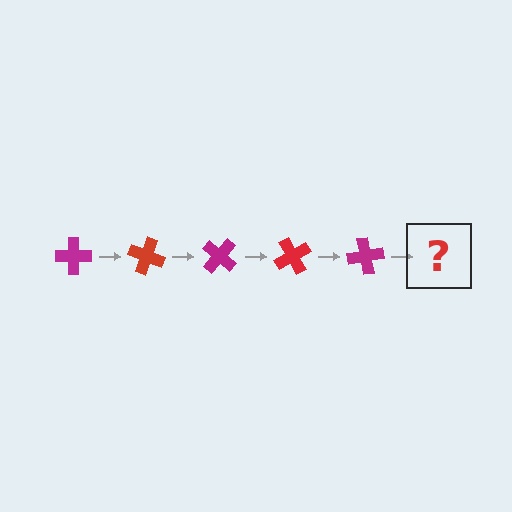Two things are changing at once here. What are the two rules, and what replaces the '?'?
The two rules are that it rotates 20 degrees each step and the color cycles through magenta and red. The '?' should be a red cross, rotated 100 degrees from the start.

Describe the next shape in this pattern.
It should be a red cross, rotated 100 degrees from the start.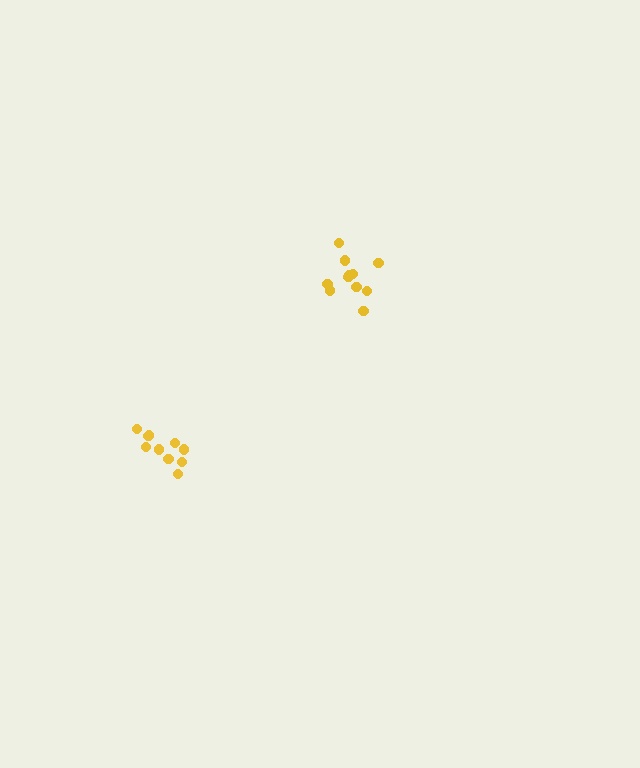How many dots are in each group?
Group 1: 10 dots, Group 2: 13 dots (23 total).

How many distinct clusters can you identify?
There are 2 distinct clusters.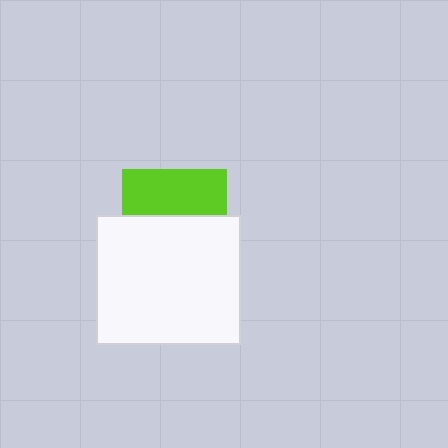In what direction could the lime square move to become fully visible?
The lime square could move up. That would shift it out from behind the white rectangle entirely.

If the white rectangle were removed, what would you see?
You would see the complete lime square.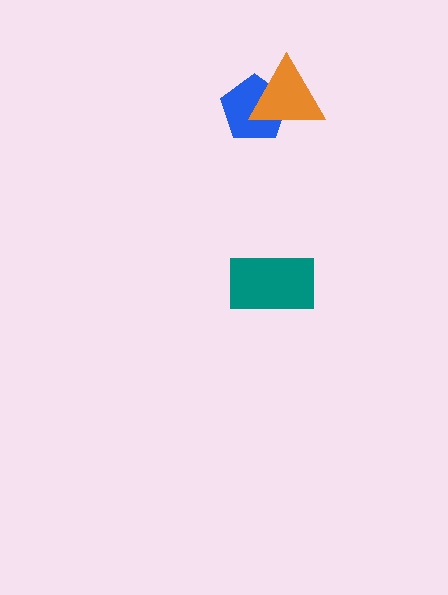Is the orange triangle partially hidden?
No, no other shape covers it.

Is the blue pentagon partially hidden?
Yes, it is partially covered by another shape.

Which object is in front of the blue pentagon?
The orange triangle is in front of the blue pentagon.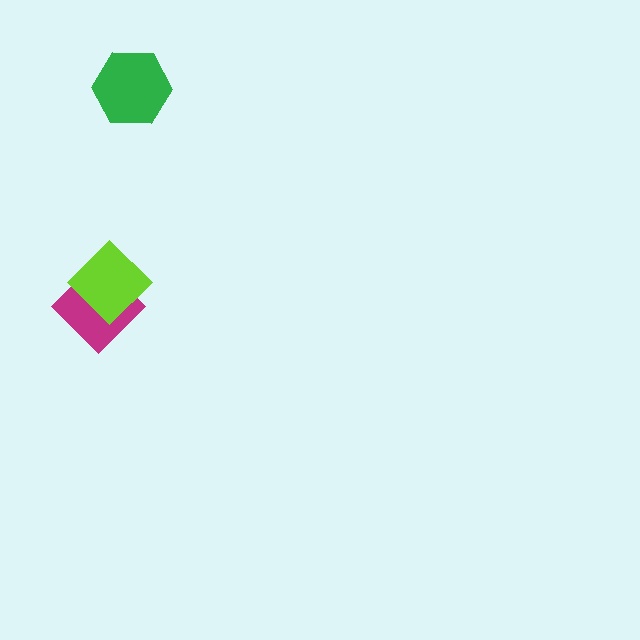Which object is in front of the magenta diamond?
The lime diamond is in front of the magenta diamond.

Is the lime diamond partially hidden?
No, no other shape covers it.